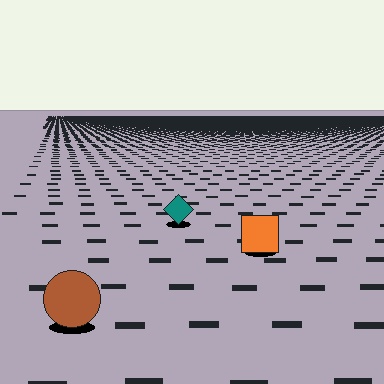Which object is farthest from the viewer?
The teal diamond is farthest from the viewer. It appears smaller and the ground texture around it is denser.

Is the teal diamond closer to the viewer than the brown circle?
No. The brown circle is closer — you can tell from the texture gradient: the ground texture is coarser near it.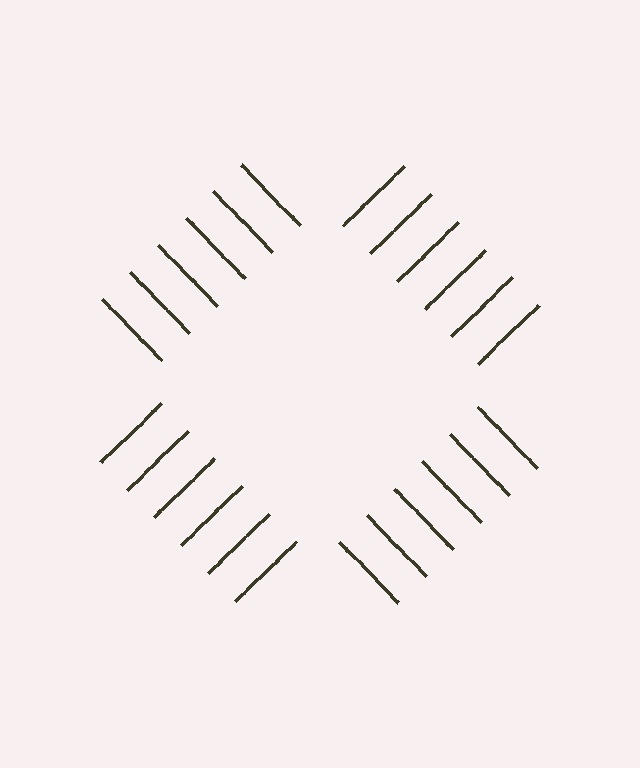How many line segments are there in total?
24 — 6 along each of the 4 edges.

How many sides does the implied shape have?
4 sides — the line-ends trace a square.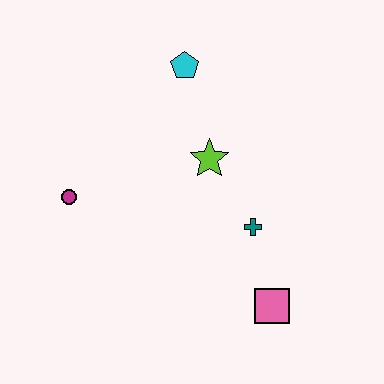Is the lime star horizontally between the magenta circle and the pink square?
Yes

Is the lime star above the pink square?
Yes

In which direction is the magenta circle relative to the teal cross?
The magenta circle is to the left of the teal cross.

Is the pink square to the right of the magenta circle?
Yes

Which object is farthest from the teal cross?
The magenta circle is farthest from the teal cross.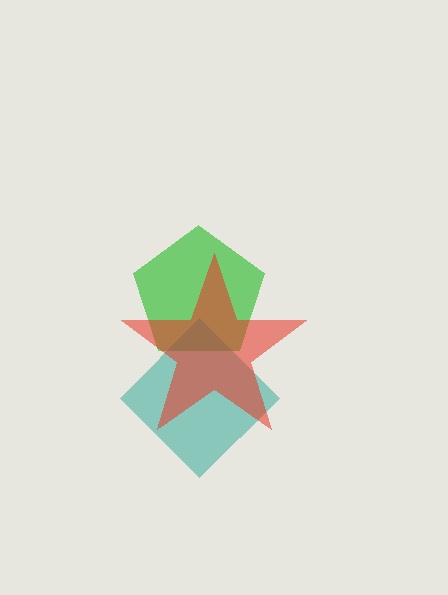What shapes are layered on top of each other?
The layered shapes are: a green pentagon, a teal diamond, a red star.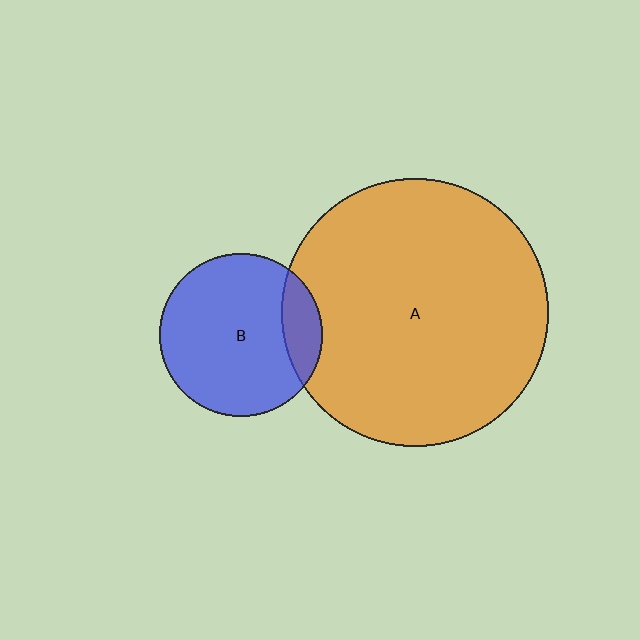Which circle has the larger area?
Circle A (orange).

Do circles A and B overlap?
Yes.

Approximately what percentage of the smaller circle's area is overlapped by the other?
Approximately 15%.